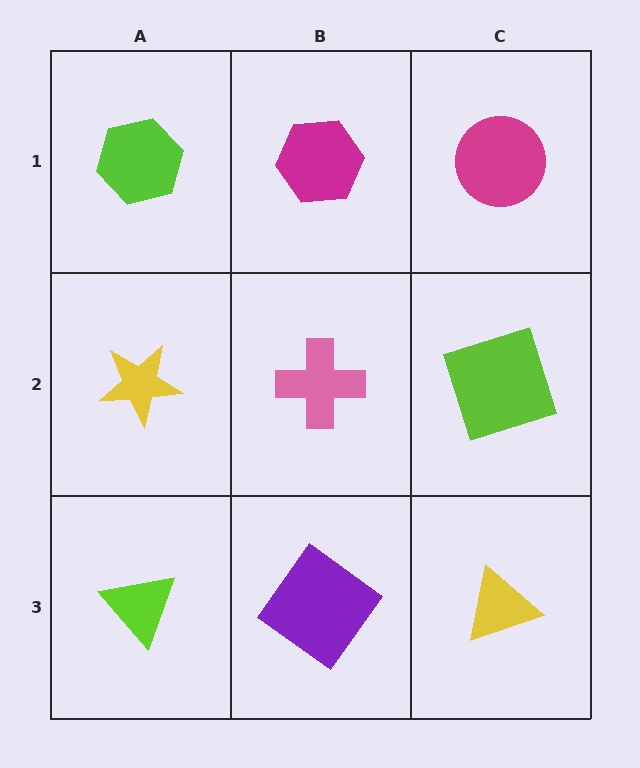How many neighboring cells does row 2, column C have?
3.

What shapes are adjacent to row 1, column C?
A lime square (row 2, column C), a magenta hexagon (row 1, column B).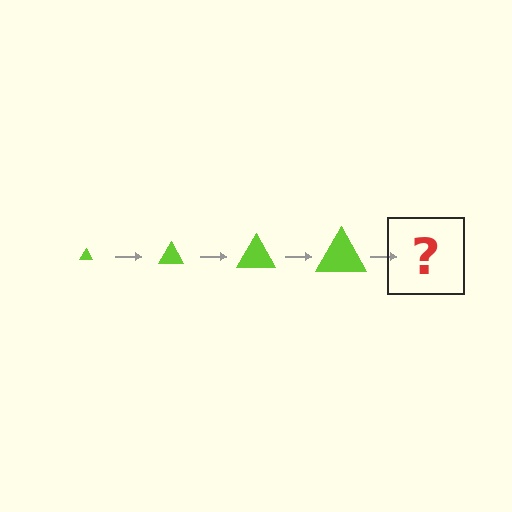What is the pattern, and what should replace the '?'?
The pattern is that the triangle gets progressively larger each step. The '?' should be a lime triangle, larger than the previous one.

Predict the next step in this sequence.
The next step is a lime triangle, larger than the previous one.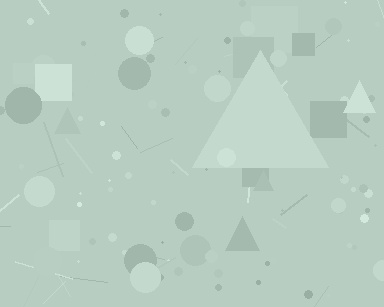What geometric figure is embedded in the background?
A triangle is embedded in the background.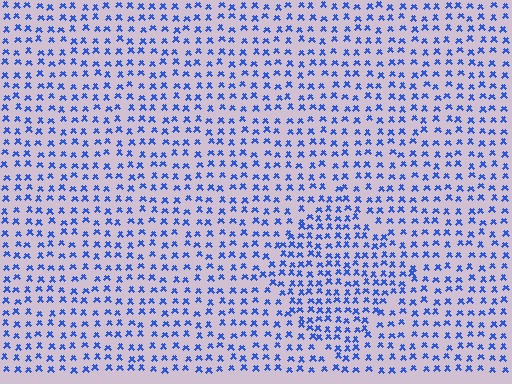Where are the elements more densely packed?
The elements are more densely packed inside the diamond boundary.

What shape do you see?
I see a diamond.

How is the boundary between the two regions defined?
The boundary is defined by a change in element density (approximately 1.5x ratio). All elements are the same color, size, and shape.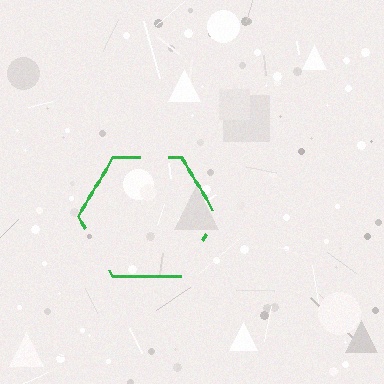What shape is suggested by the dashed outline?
The dashed outline suggests a hexagon.